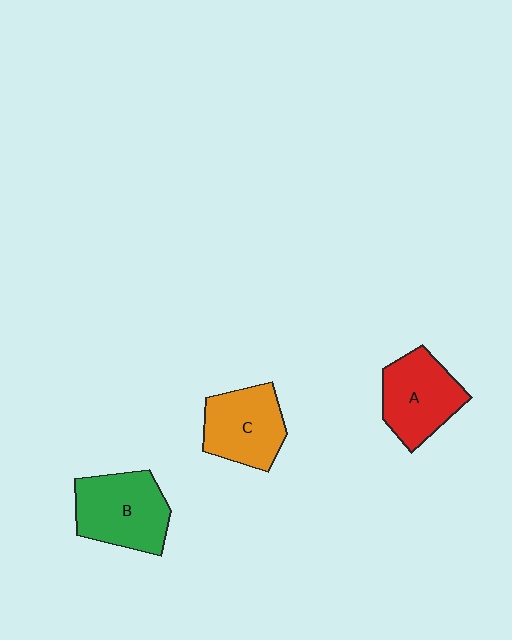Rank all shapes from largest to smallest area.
From largest to smallest: B (green), A (red), C (orange).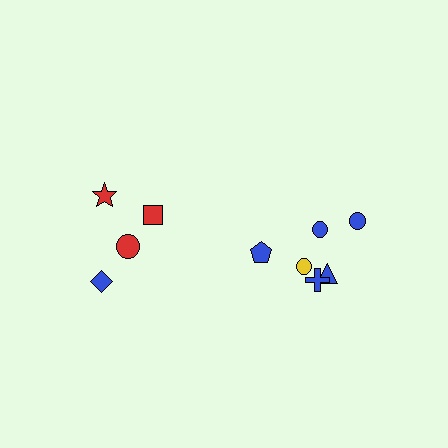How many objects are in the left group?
There are 4 objects.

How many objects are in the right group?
There are 6 objects.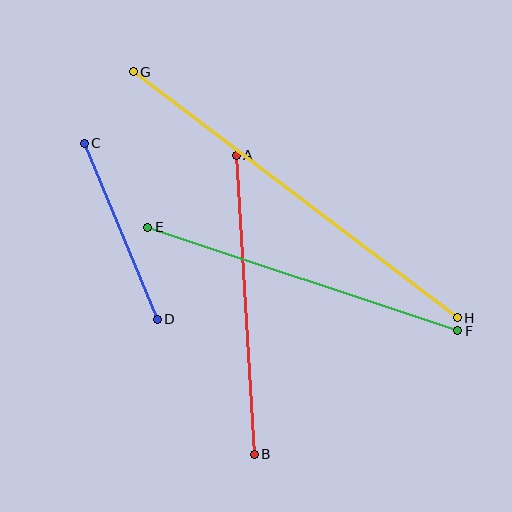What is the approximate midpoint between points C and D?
The midpoint is at approximately (121, 231) pixels.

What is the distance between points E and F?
The distance is approximately 327 pixels.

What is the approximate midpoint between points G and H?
The midpoint is at approximately (295, 195) pixels.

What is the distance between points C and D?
The distance is approximately 191 pixels.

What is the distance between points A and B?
The distance is approximately 299 pixels.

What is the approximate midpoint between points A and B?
The midpoint is at approximately (245, 305) pixels.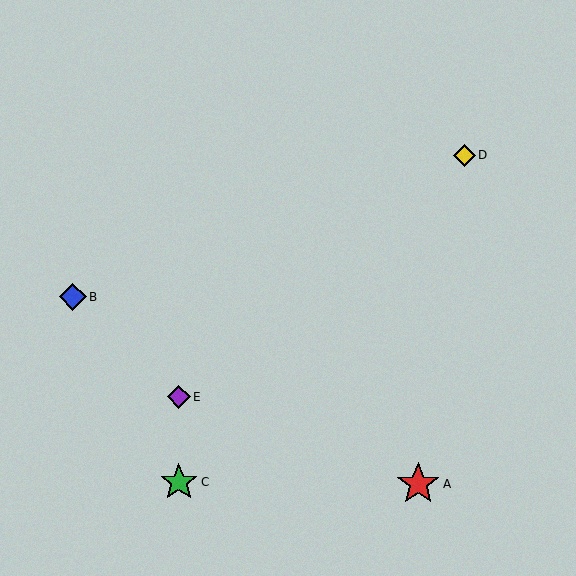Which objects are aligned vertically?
Objects C, E are aligned vertically.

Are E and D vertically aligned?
No, E is at x≈179 and D is at x≈464.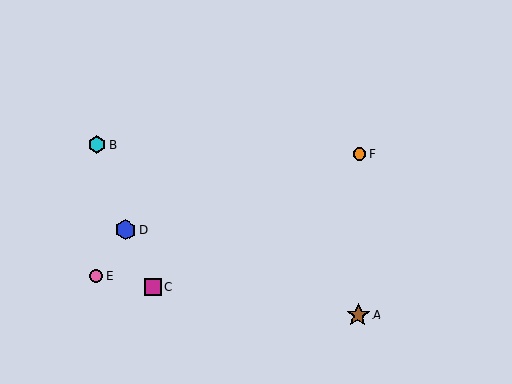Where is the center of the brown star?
The center of the brown star is at (358, 316).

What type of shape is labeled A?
Shape A is a brown star.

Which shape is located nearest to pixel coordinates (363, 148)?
The orange circle (labeled F) at (360, 154) is nearest to that location.